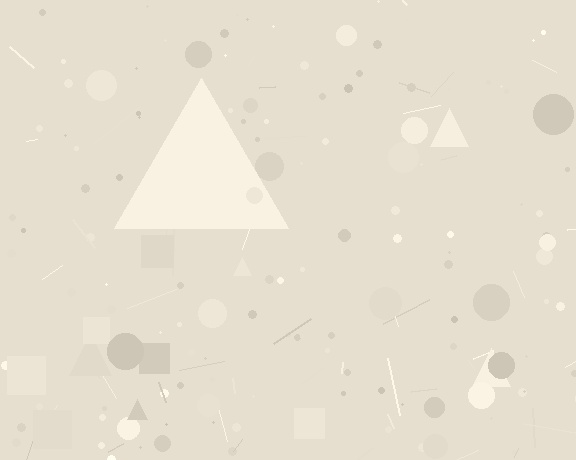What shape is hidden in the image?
A triangle is hidden in the image.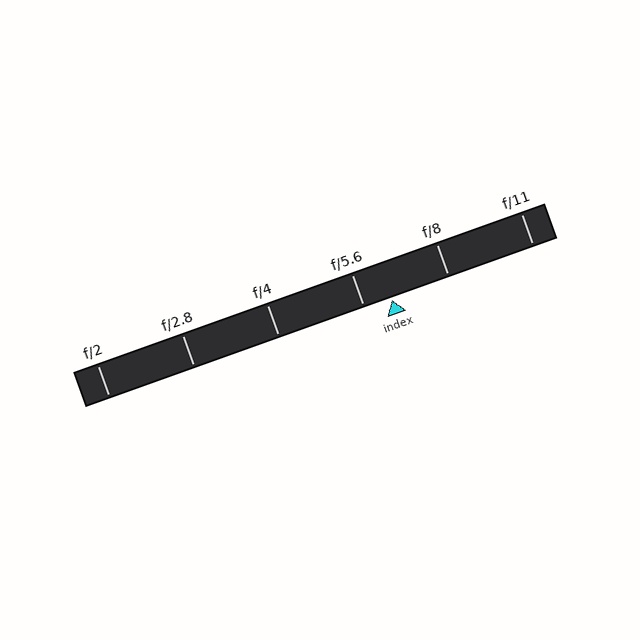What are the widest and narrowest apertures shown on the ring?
The widest aperture shown is f/2 and the narrowest is f/11.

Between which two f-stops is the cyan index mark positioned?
The index mark is between f/5.6 and f/8.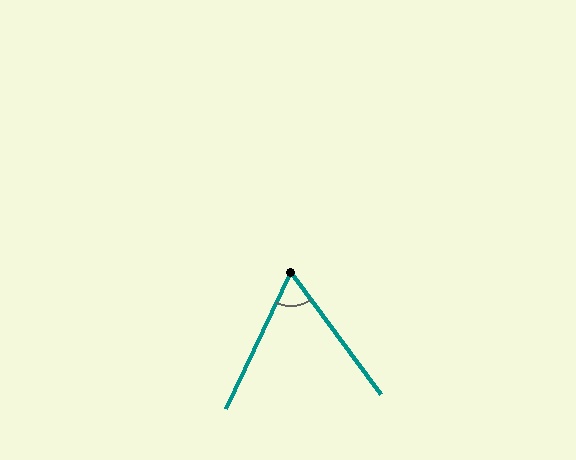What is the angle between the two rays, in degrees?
Approximately 62 degrees.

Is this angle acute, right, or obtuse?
It is acute.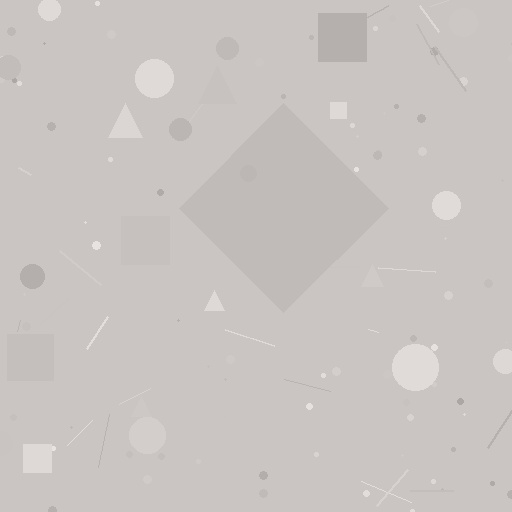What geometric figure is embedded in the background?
A diamond is embedded in the background.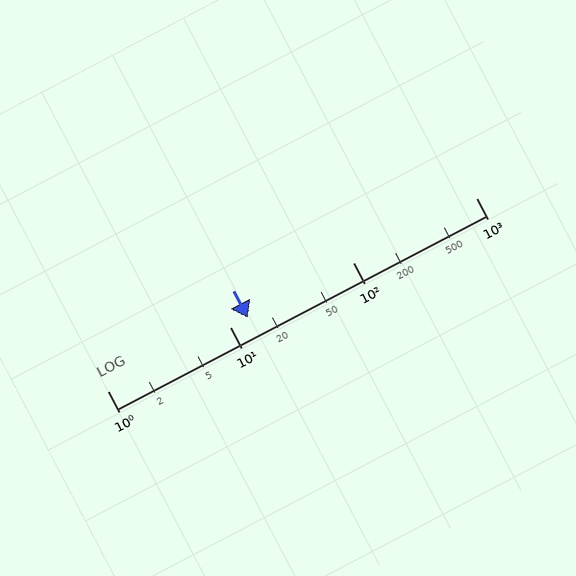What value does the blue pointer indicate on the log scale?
The pointer indicates approximately 14.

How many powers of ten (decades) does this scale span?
The scale spans 3 decades, from 1 to 1000.